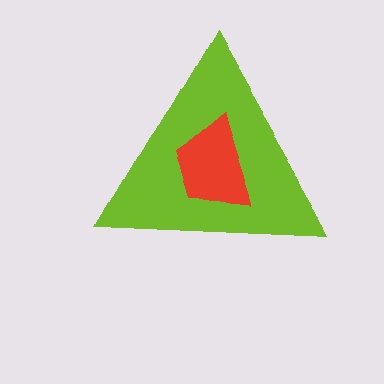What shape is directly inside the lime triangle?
The red trapezoid.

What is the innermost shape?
The red trapezoid.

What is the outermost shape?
The lime triangle.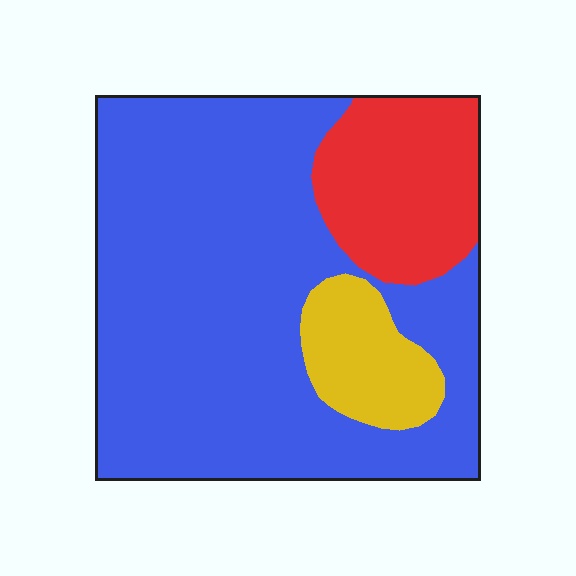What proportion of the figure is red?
Red takes up about one sixth (1/6) of the figure.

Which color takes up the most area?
Blue, at roughly 70%.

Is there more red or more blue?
Blue.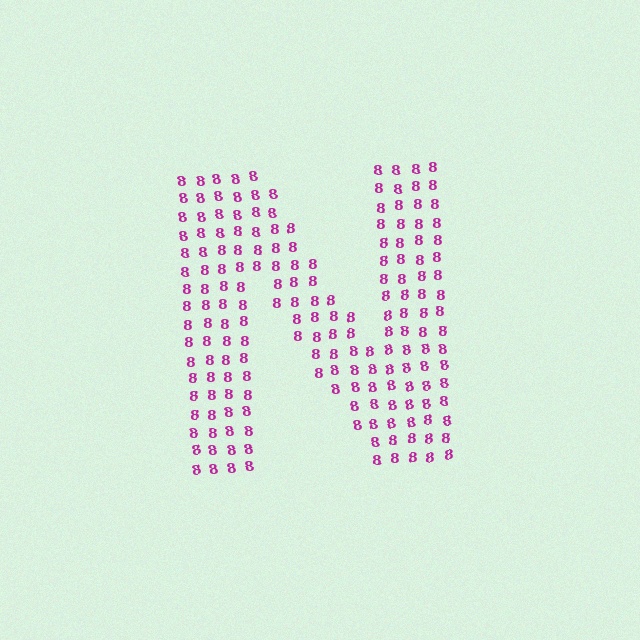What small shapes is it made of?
It is made of small digit 8's.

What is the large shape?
The large shape is the letter N.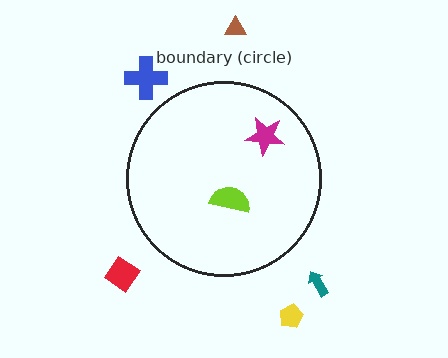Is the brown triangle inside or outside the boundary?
Outside.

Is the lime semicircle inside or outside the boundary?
Inside.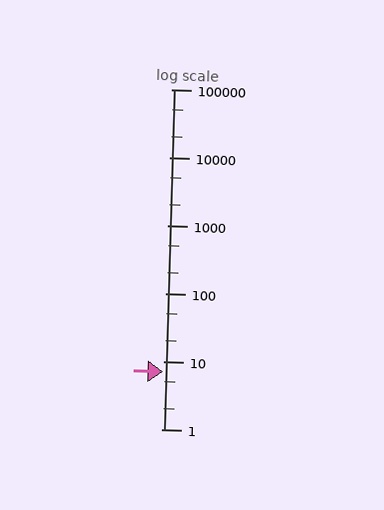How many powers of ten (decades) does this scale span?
The scale spans 5 decades, from 1 to 100000.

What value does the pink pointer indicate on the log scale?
The pointer indicates approximately 7.